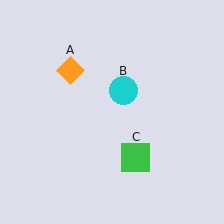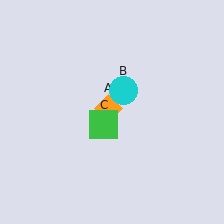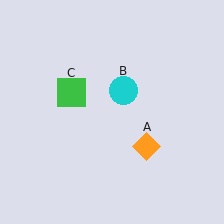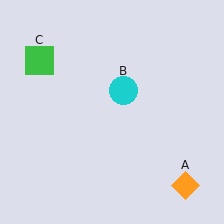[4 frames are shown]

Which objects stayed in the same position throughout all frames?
Cyan circle (object B) remained stationary.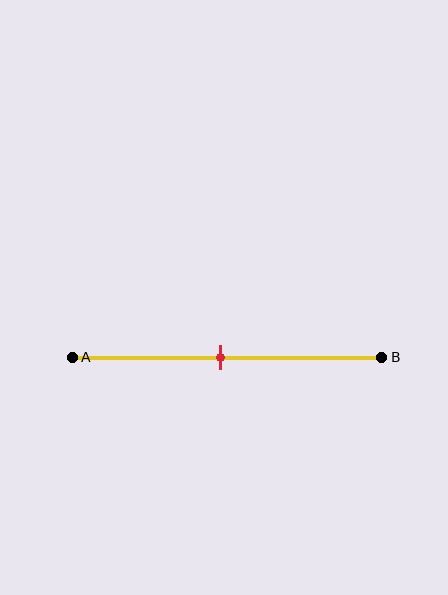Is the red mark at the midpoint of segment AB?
Yes, the mark is approximately at the midpoint.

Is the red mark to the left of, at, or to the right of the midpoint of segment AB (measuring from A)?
The red mark is approximately at the midpoint of segment AB.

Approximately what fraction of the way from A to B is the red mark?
The red mark is approximately 50% of the way from A to B.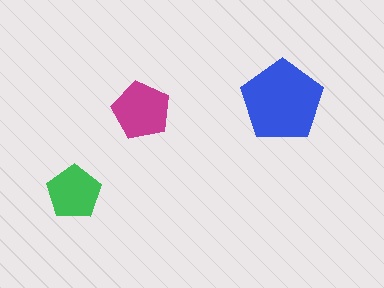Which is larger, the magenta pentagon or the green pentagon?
The magenta one.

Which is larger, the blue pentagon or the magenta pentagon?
The blue one.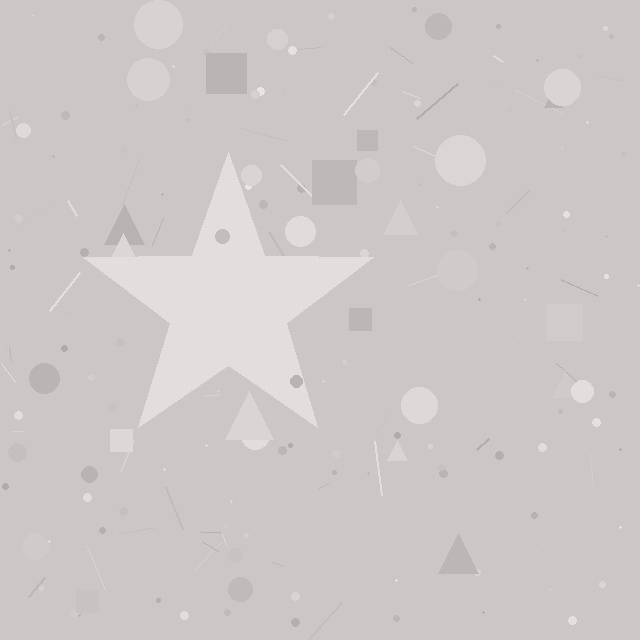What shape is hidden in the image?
A star is hidden in the image.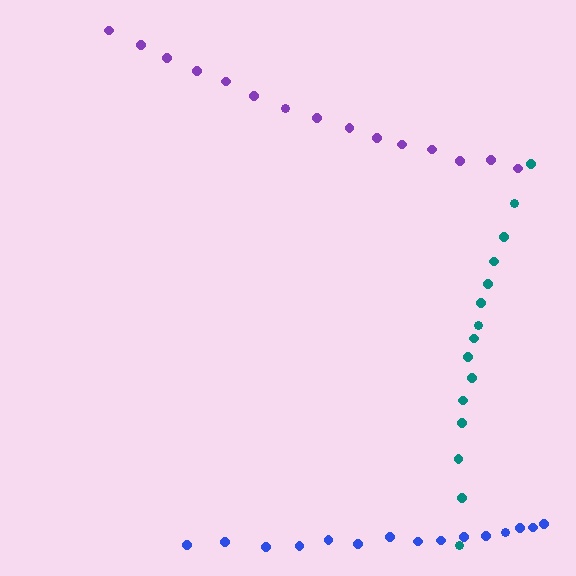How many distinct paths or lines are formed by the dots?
There are 3 distinct paths.